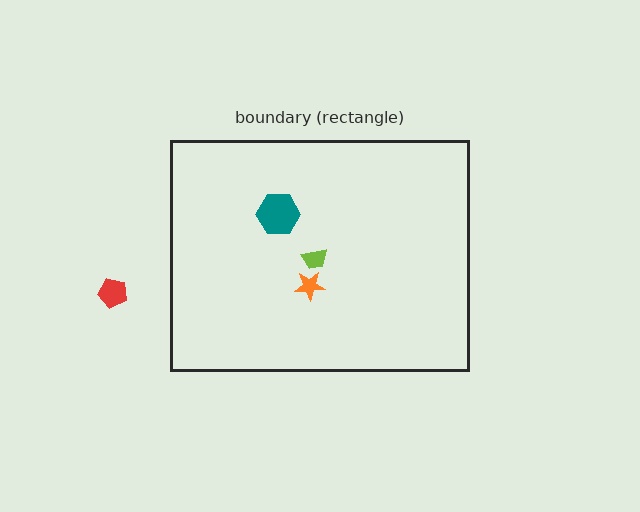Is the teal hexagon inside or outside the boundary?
Inside.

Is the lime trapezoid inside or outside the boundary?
Inside.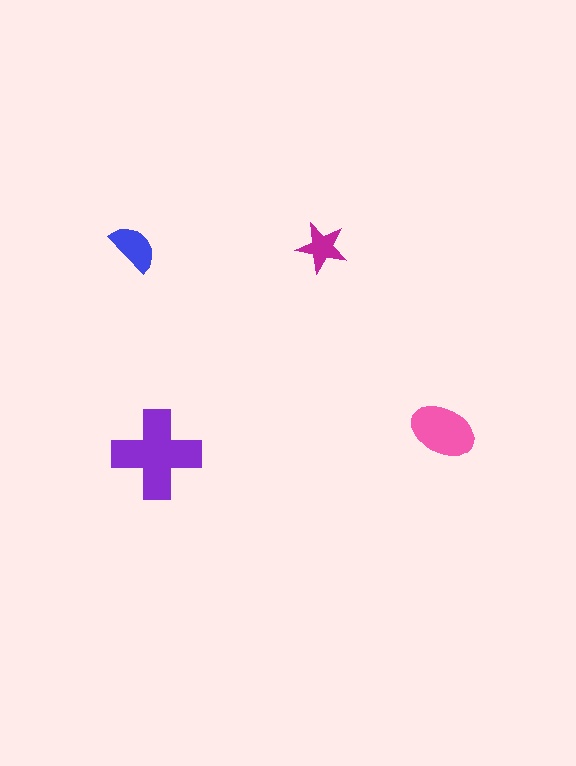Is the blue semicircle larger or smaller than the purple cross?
Smaller.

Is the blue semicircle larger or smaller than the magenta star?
Larger.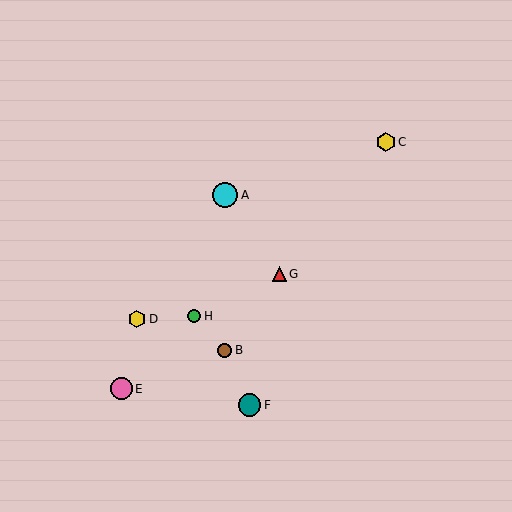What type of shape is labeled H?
Shape H is a green circle.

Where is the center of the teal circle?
The center of the teal circle is at (250, 405).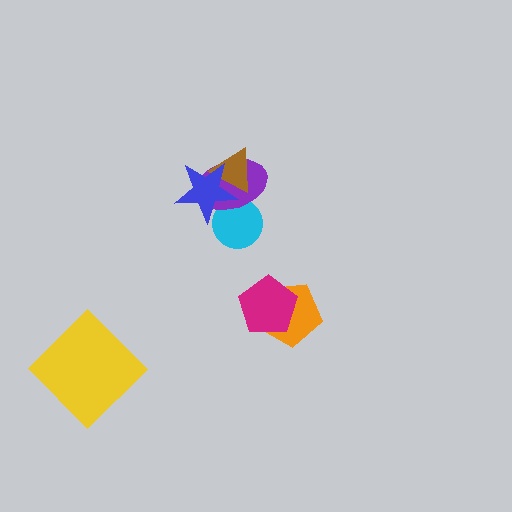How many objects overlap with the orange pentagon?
1 object overlaps with the orange pentagon.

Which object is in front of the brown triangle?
The blue star is in front of the brown triangle.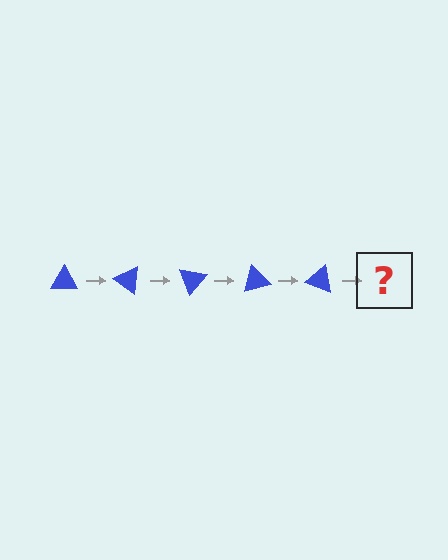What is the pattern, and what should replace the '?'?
The pattern is that the triangle rotates 35 degrees each step. The '?' should be a blue triangle rotated 175 degrees.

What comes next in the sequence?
The next element should be a blue triangle rotated 175 degrees.